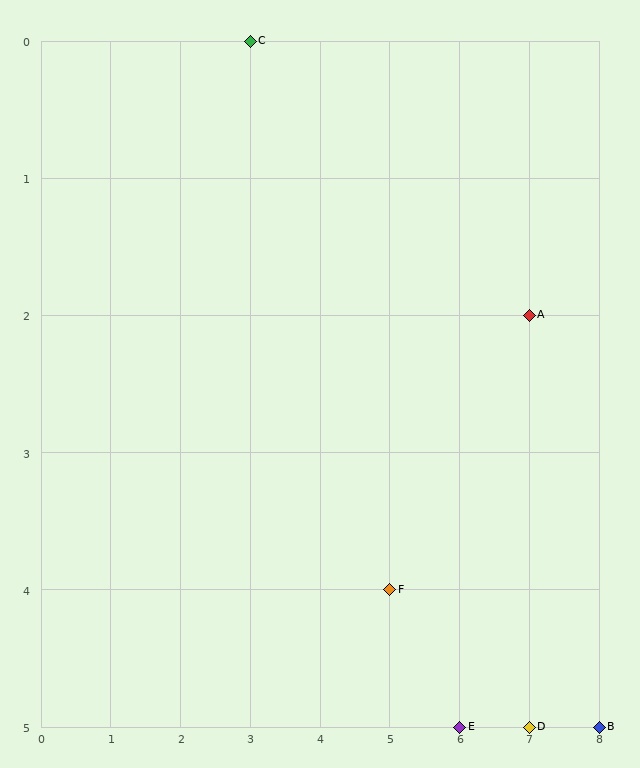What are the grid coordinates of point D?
Point D is at grid coordinates (7, 5).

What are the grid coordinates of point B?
Point B is at grid coordinates (8, 5).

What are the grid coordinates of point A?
Point A is at grid coordinates (7, 2).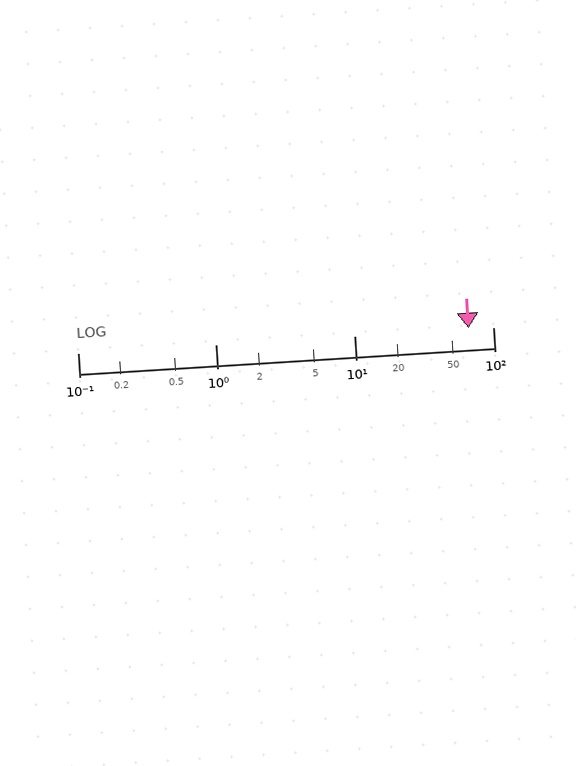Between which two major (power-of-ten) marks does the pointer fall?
The pointer is between 10 and 100.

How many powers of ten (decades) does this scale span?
The scale spans 3 decades, from 0.1 to 100.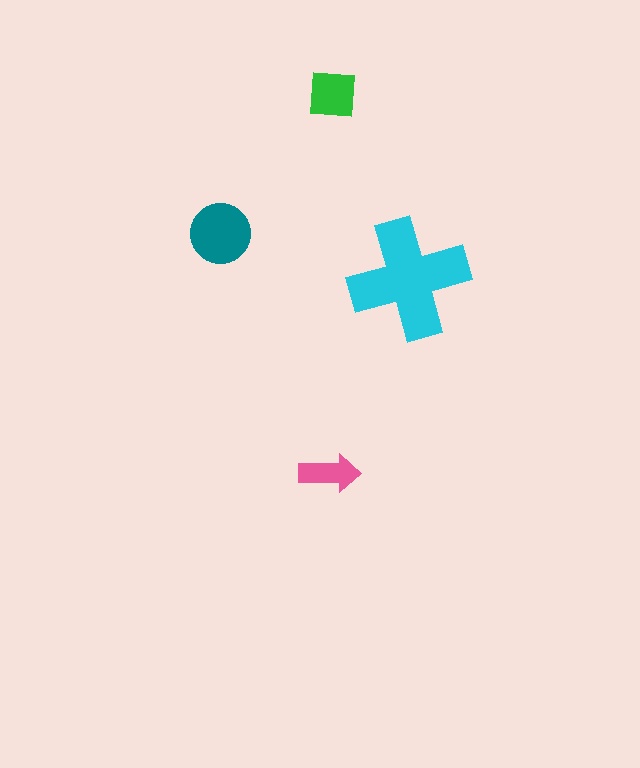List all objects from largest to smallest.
The cyan cross, the teal circle, the green square, the pink arrow.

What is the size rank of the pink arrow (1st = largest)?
4th.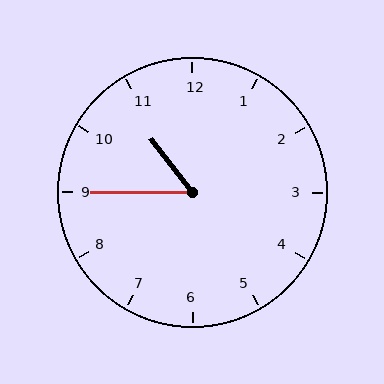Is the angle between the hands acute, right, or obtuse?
It is acute.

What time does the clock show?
10:45.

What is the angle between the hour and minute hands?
Approximately 52 degrees.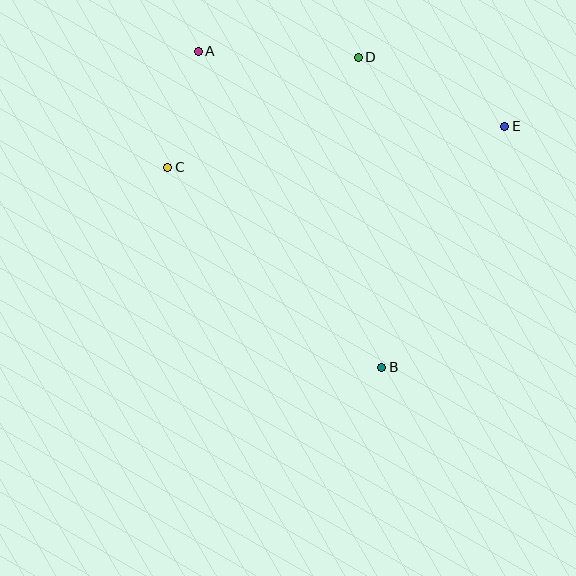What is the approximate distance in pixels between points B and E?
The distance between B and E is approximately 271 pixels.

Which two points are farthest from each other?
Points A and B are farthest from each other.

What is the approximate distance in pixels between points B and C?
The distance between B and C is approximately 293 pixels.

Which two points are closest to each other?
Points A and C are closest to each other.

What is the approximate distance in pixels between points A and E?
The distance between A and E is approximately 315 pixels.